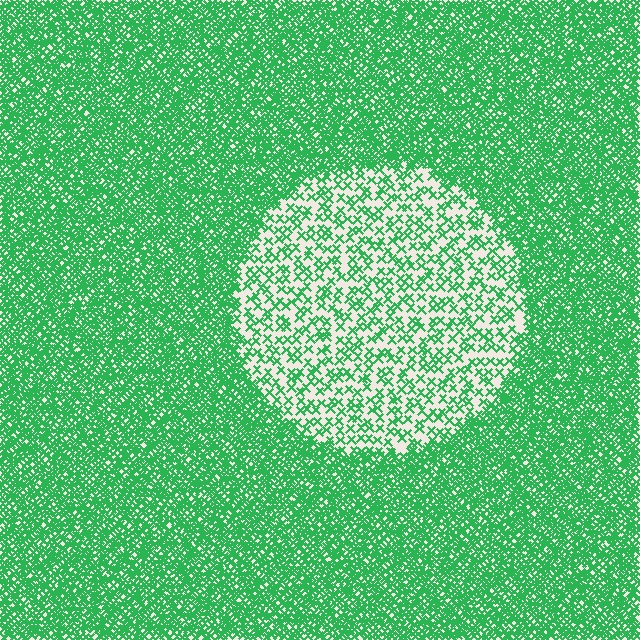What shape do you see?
I see a circle.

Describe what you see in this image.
The image contains small green elements arranged at two different densities. A circle-shaped region is visible where the elements are less densely packed than the surrounding area.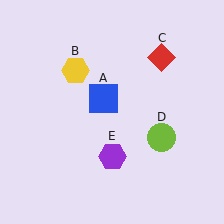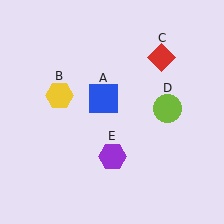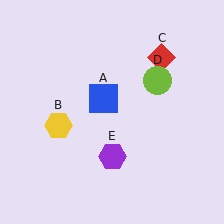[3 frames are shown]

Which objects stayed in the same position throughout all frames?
Blue square (object A) and red diamond (object C) and purple hexagon (object E) remained stationary.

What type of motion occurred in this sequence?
The yellow hexagon (object B), lime circle (object D) rotated counterclockwise around the center of the scene.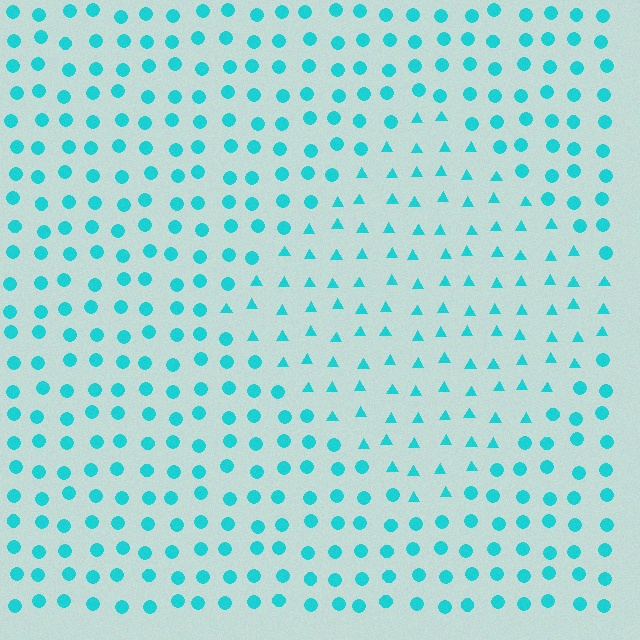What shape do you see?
I see a diamond.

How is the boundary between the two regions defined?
The boundary is defined by a change in element shape: triangles inside vs. circles outside. All elements share the same color and spacing.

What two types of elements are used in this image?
The image uses triangles inside the diamond region and circles outside it.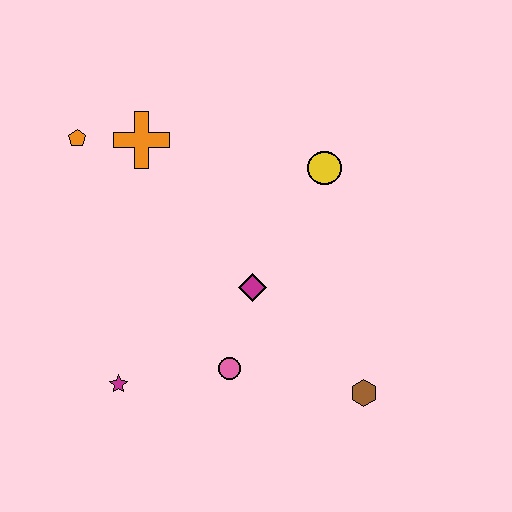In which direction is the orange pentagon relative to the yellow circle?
The orange pentagon is to the left of the yellow circle.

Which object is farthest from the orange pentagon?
The brown hexagon is farthest from the orange pentagon.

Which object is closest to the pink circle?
The magenta diamond is closest to the pink circle.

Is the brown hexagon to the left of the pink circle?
No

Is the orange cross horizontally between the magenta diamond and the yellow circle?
No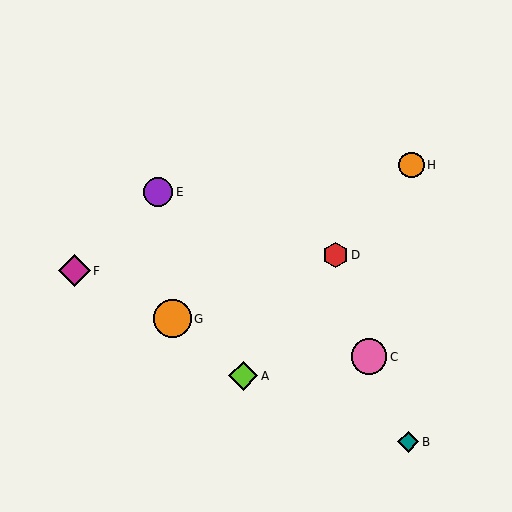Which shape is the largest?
The orange circle (labeled G) is the largest.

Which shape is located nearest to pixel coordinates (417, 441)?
The teal diamond (labeled B) at (408, 442) is nearest to that location.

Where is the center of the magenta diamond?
The center of the magenta diamond is at (74, 271).